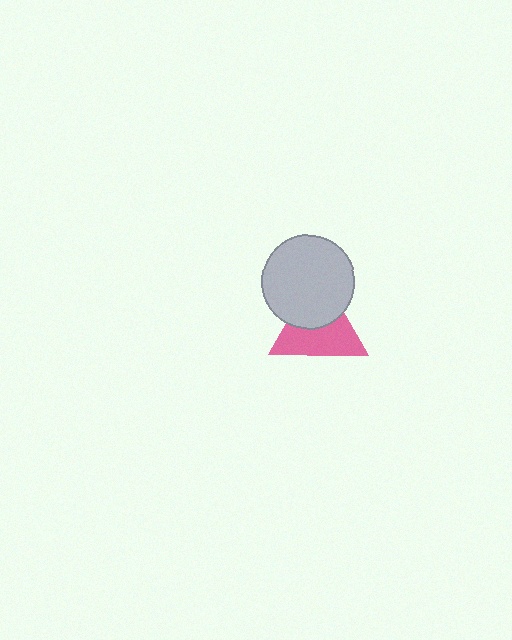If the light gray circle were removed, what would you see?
You would see the complete pink triangle.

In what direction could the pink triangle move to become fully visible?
The pink triangle could move down. That would shift it out from behind the light gray circle entirely.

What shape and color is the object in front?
The object in front is a light gray circle.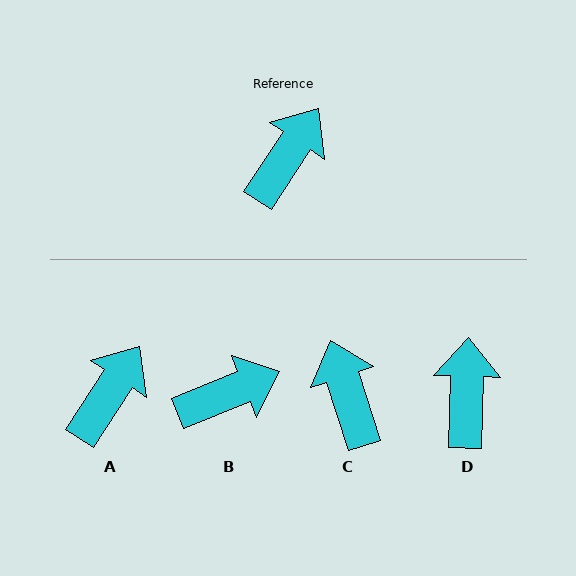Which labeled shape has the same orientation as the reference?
A.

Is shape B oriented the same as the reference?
No, it is off by about 34 degrees.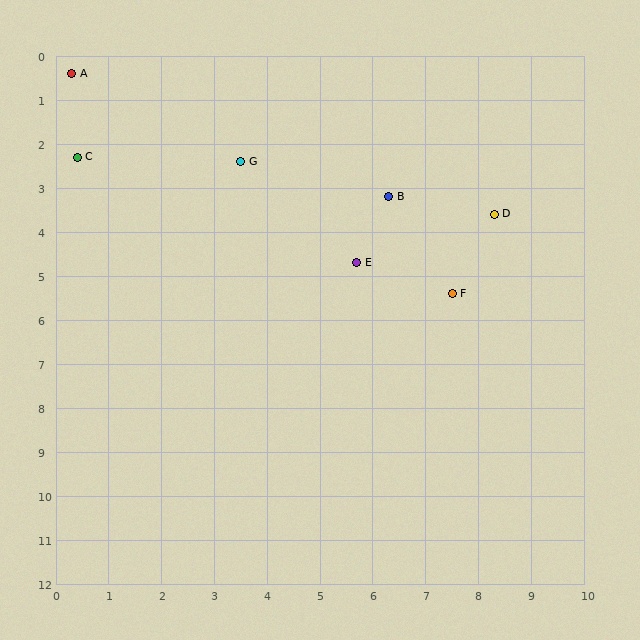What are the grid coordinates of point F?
Point F is at approximately (7.5, 5.4).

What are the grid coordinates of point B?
Point B is at approximately (6.3, 3.2).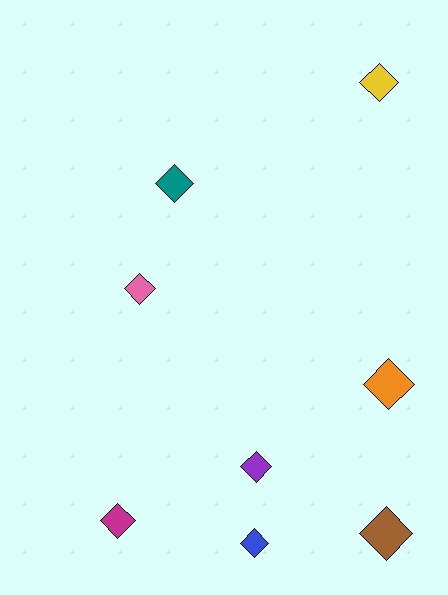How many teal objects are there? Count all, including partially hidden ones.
There is 1 teal object.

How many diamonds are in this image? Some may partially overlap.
There are 8 diamonds.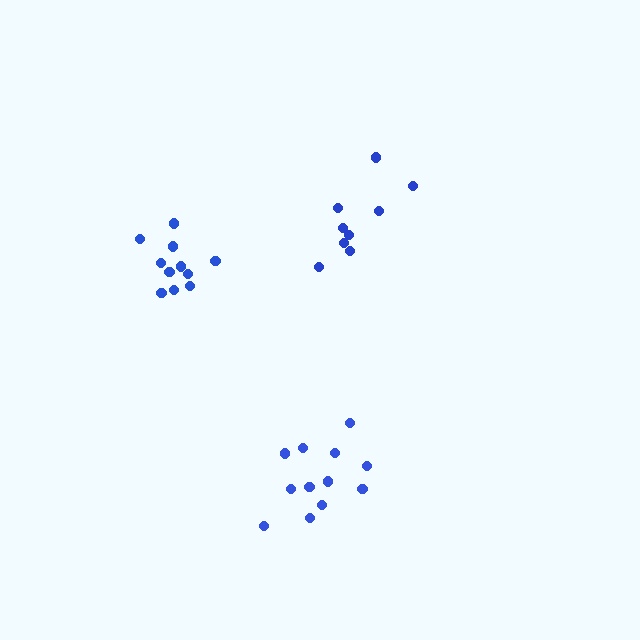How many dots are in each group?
Group 1: 12 dots, Group 2: 11 dots, Group 3: 9 dots (32 total).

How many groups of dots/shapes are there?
There are 3 groups.